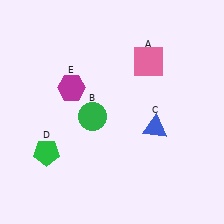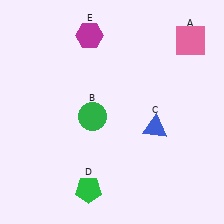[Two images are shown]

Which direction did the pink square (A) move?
The pink square (A) moved right.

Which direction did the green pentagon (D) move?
The green pentagon (D) moved right.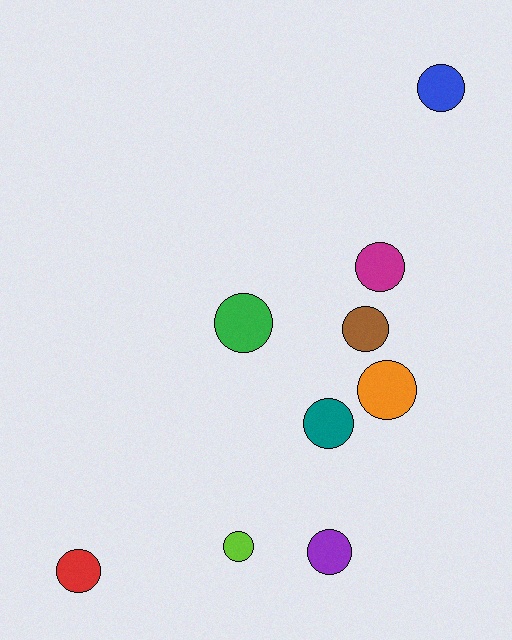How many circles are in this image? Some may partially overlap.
There are 9 circles.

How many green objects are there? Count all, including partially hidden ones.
There is 1 green object.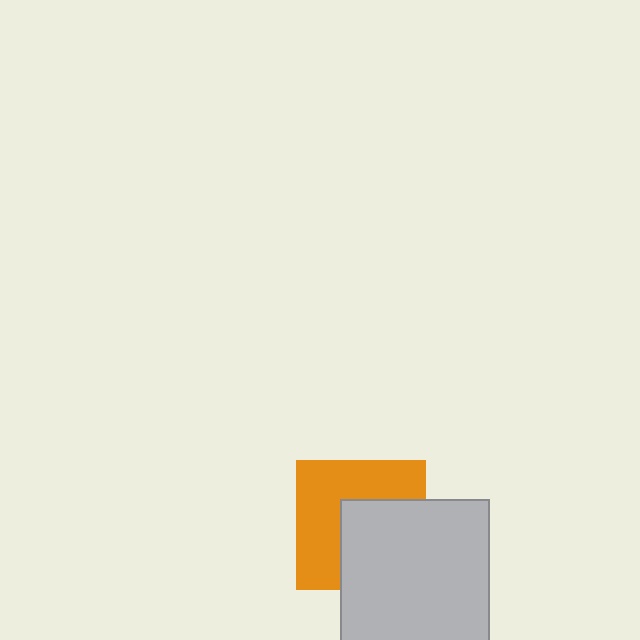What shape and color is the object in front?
The object in front is a light gray square.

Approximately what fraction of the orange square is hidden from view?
Roughly 46% of the orange square is hidden behind the light gray square.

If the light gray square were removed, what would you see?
You would see the complete orange square.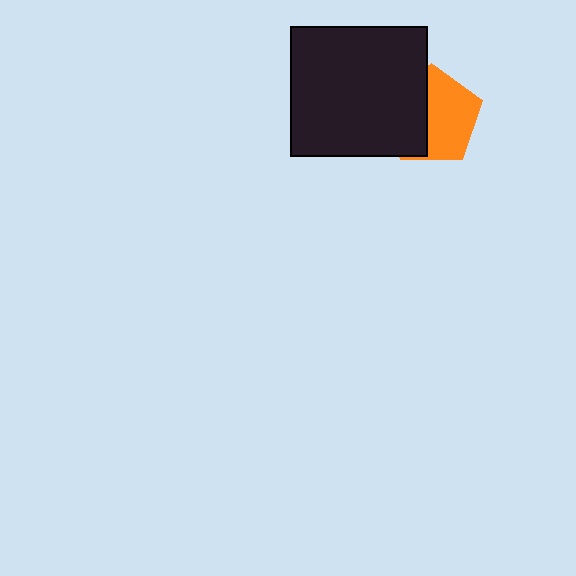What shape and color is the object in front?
The object in front is a black rectangle.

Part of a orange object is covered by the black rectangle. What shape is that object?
It is a pentagon.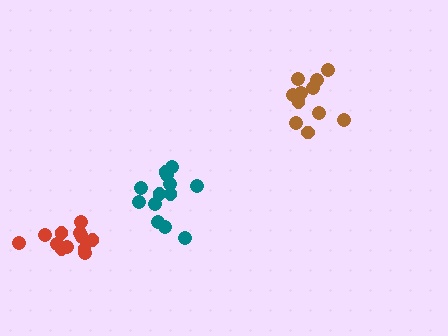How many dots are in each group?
Group 1: 12 dots, Group 2: 11 dots, Group 3: 13 dots (36 total).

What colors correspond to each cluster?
The clusters are colored: red, brown, teal.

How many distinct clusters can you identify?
There are 3 distinct clusters.